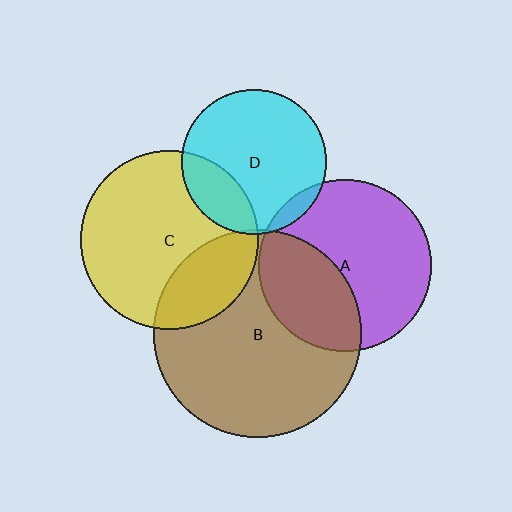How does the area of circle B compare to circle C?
Approximately 1.4 times.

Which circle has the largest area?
Circle B (brown).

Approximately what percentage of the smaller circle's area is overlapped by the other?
Approximately 25%.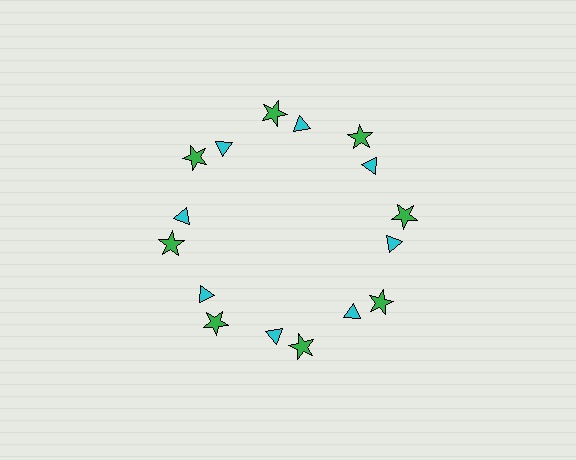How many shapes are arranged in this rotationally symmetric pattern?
There are 16 shapes, arranged in 8 groups of 2.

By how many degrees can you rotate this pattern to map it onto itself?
The pattern maps onto itself every 45 degrees of rotation.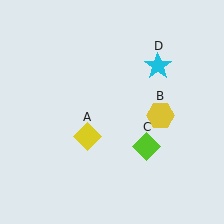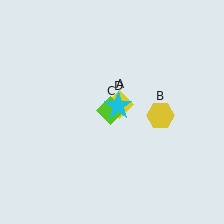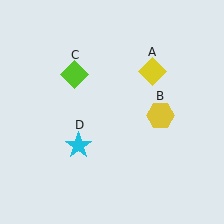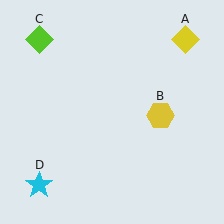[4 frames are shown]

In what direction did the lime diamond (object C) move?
The lime diamond (object C) moved up and to the left.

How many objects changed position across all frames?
3 objects changed position: yellow diamond (object A), lime diamond (object C), cyan star (object D).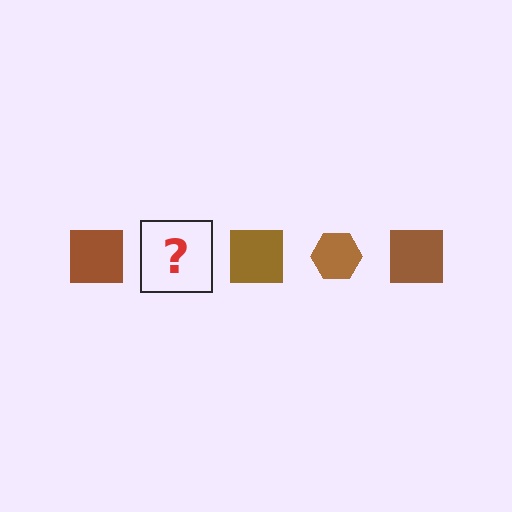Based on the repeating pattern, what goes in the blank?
The blank should be a brown hexagon.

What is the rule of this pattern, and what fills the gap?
The rule is that the pattern cycles through square, hexagon shapes in brown. The gap should be filled with a brown hexagon.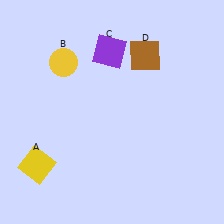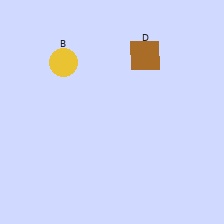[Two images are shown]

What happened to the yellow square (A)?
The yellow square (A) was removed in Image 2. It was in the bottom-left area of Image 1.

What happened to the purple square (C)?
The purple square (C) was removed in Image 2. It was in the top-left area of Image 1.